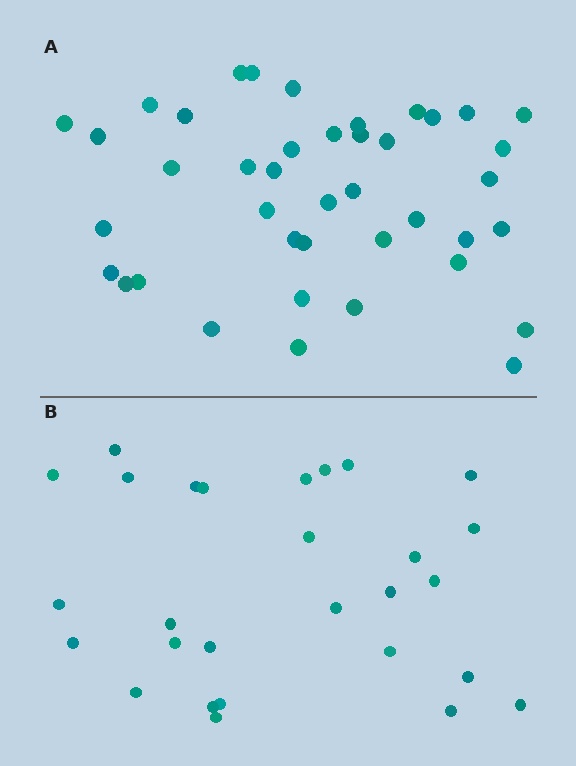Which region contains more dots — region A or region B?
Region A (the top region) has more dots.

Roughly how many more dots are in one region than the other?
Region A has approximately 15 more dots than region B.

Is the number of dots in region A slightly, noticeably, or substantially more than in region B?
Region A has substantially more. The ratio is roughly 1.5 to 1.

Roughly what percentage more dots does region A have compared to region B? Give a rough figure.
About 45% more.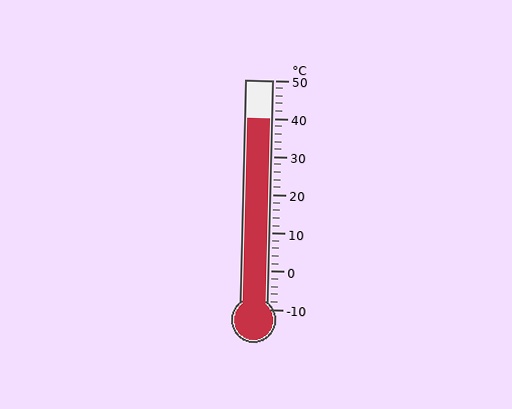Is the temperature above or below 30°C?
The temperature is above 30°C.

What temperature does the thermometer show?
The thermometer shows approximately 40°C.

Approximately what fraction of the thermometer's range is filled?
The thermometer is filled to approximately 85% of its range.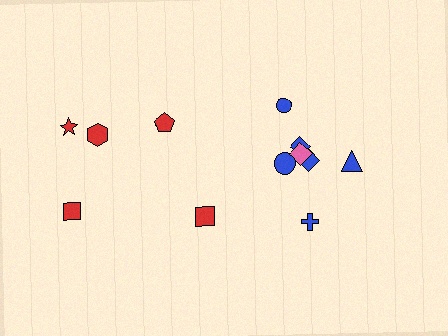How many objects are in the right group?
There are 7 objects.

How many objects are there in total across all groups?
There are 12 objects.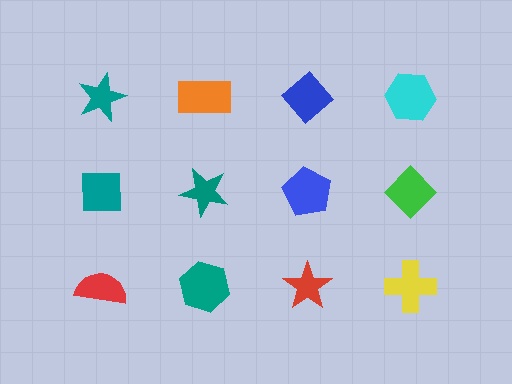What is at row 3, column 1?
A red semicircle.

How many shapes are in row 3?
4 shapes.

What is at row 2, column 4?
A green diamond.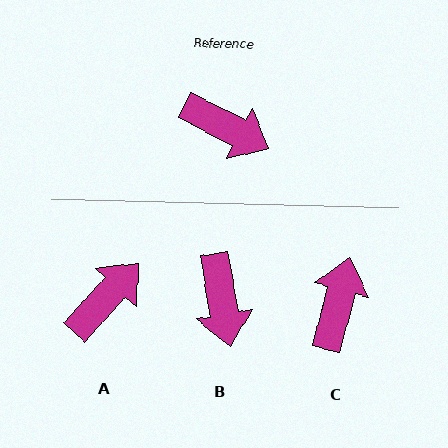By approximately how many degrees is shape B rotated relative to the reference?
Approximately 53 degrees clockwise.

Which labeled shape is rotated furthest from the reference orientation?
C, about 102 degrees away.